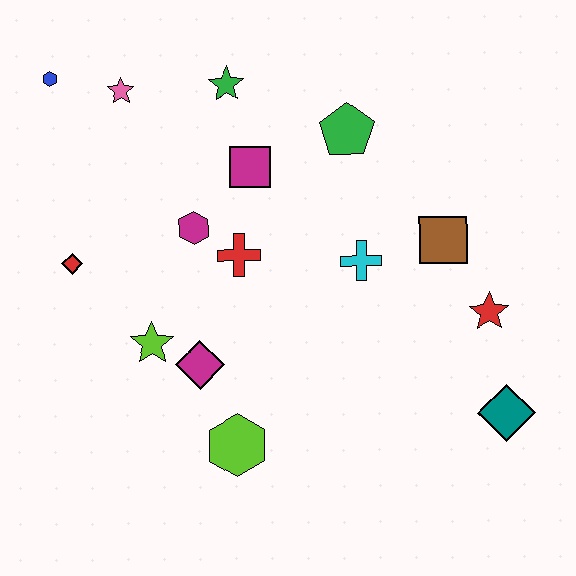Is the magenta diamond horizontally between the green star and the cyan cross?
No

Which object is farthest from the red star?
The blue hexagon is farthest from the red star.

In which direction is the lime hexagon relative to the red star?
The lime hexagon is to the left of the red star.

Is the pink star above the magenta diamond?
Yes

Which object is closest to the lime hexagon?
The magenta diamond is closest to the lime hexagon.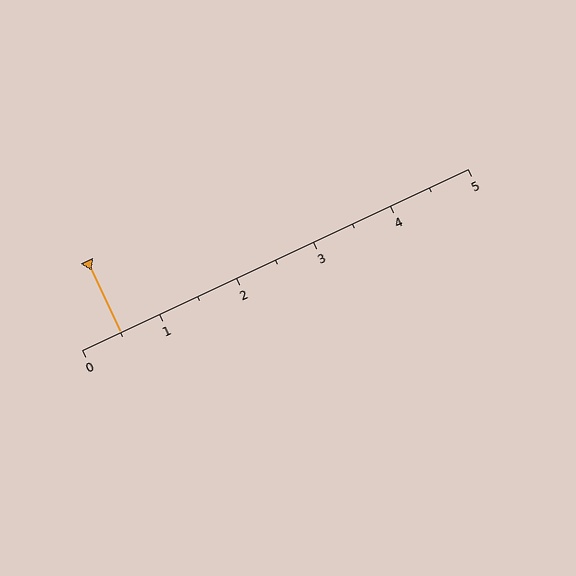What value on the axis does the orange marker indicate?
The marker indicates approximately 0.5.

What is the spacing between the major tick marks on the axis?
The major ticks are spaced 1 apart.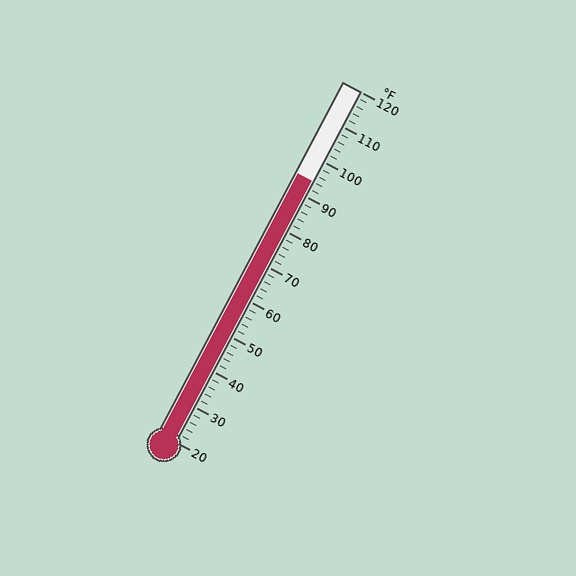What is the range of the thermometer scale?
The thermometer scale ranges from 20°F to 120°F.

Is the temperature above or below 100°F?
The temperature is below 100°F.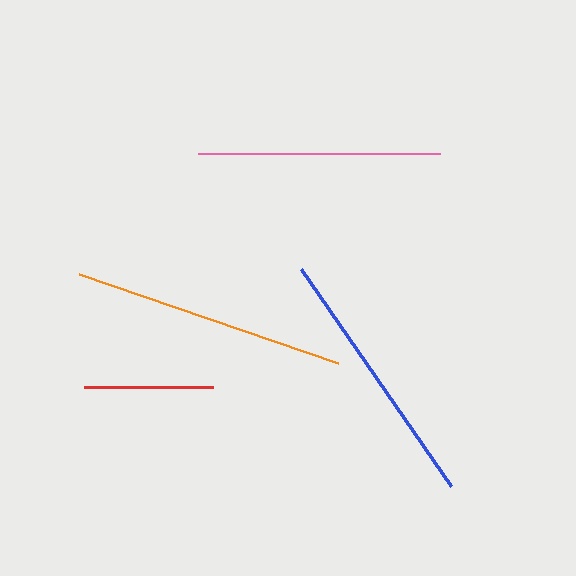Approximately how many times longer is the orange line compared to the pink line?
The orange line is approximately 1.1 times the length of the pink line.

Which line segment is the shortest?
The red line is the shortest at approximately 129 pixels.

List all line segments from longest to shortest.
From longest to shortest: orange, blue, pink, red.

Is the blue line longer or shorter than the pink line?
The blue line is longer than the pink line.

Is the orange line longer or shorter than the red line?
The orange line is longer than the red line.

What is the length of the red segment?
The red segment is approximately 129 pixels long.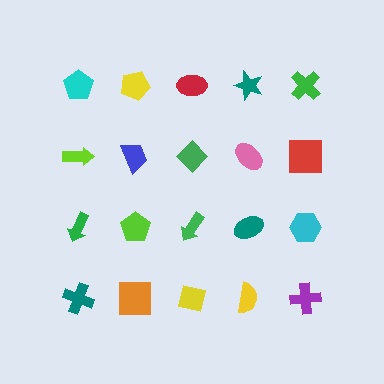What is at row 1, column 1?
A cyan pentagon.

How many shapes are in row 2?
5 shapes.